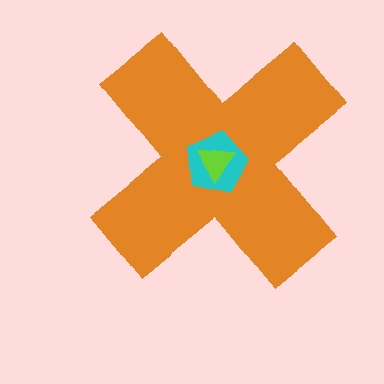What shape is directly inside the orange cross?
The cyan pentagon.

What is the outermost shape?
The orange cross.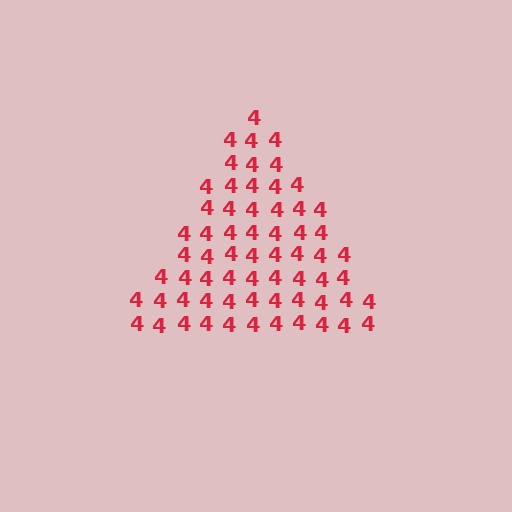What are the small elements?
The small elements are digit 4's.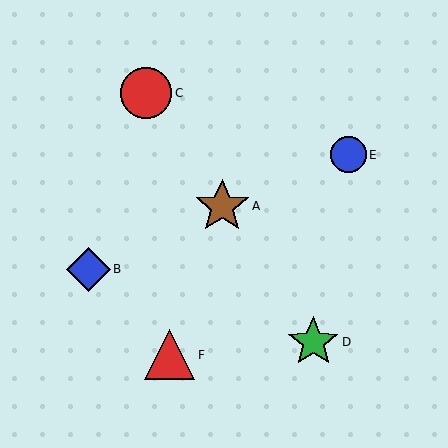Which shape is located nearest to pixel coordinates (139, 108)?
The red circle (labeled C) at (146, 93) is nearest to that location.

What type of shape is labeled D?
Shape D is a green star.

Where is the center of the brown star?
The center of the brown star is at (222, 206).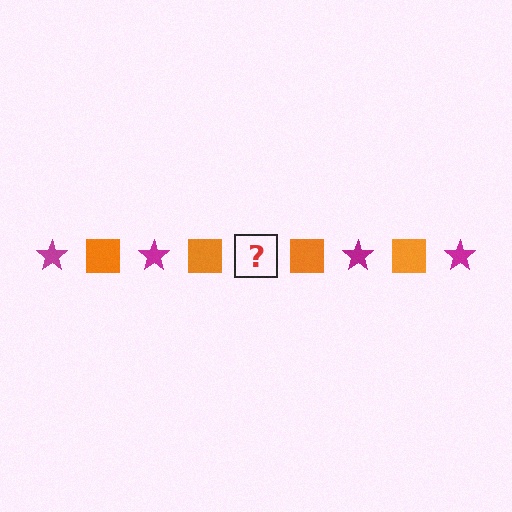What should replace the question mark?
The question mark should be replaced with a magenta star.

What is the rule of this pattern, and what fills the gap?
The rule is that the pattern alternates between magenta star and orange square. The gap should be filled with a magenta star.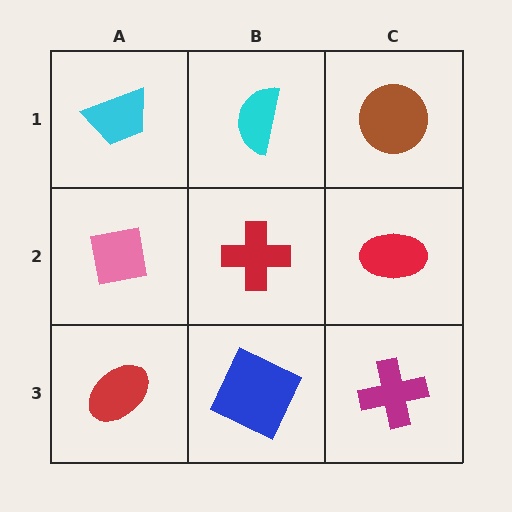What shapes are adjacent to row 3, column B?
A red cross (row 2, column B), a red ellipse (row 3, column A), a magenta cross (row 3, column C).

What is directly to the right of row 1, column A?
A cyan semicircle.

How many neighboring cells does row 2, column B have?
4.